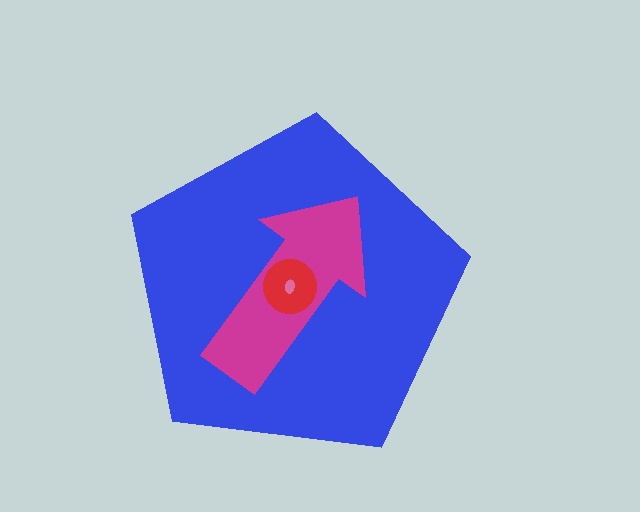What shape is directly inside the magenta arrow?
The red circle.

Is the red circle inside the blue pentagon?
Yes.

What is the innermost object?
The pink ellipse.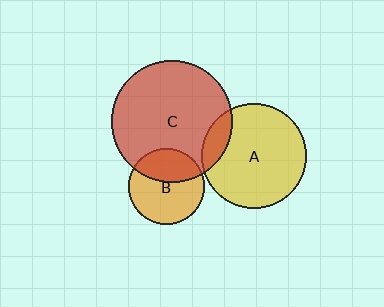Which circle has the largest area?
Circle C (red).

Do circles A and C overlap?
Yes.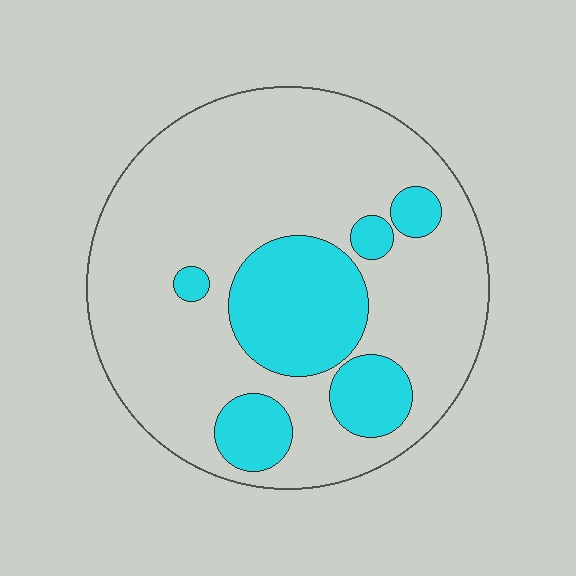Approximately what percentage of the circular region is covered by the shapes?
Approximately 25%.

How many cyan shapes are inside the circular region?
6.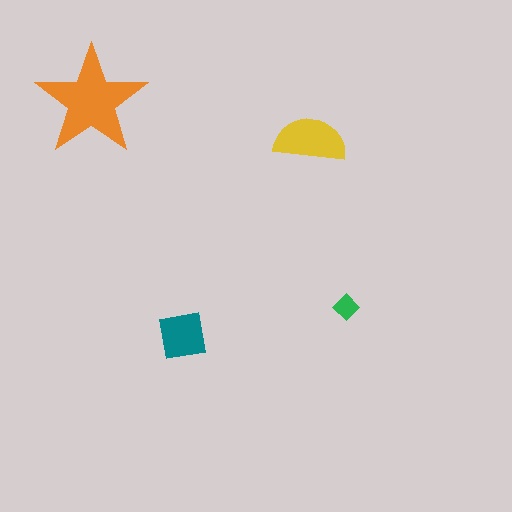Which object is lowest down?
The teal square is bottommost.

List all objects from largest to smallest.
The orange star, the yellow semicircle, the teal square, the green diamond.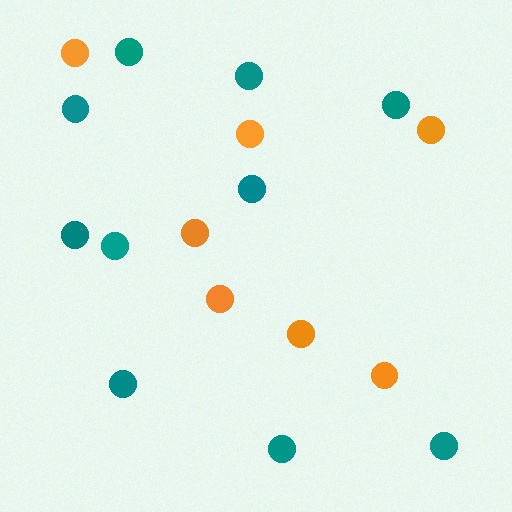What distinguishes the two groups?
There are 2 groups: one group of teal circles (10) and one group of orange circles (7).